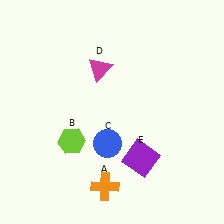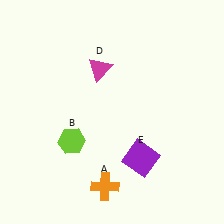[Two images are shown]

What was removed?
The blue circle (C) was removed in Image 2.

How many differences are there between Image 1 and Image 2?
There is 1 difference between the two images.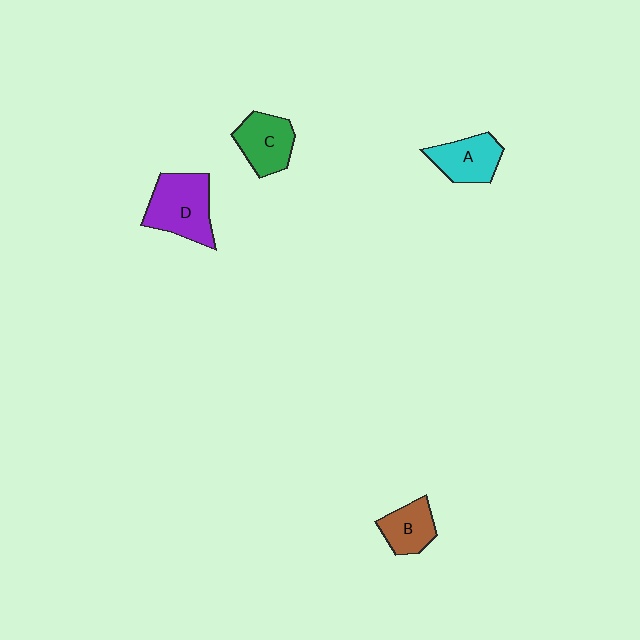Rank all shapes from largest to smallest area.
From largest to smallest: D (purple), C (green), A (cyan), B (brown).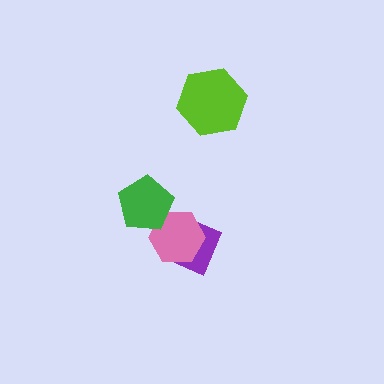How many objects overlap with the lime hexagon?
0 objects overlap with the lime hexagon.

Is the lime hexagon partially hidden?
No, no other shape covers it.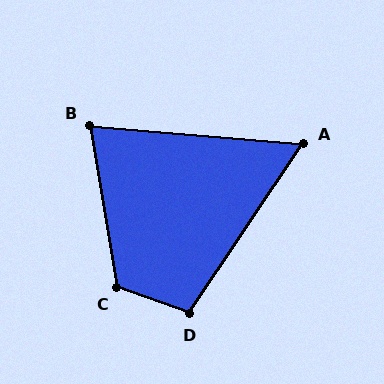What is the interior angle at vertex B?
Approximately 76 degrees (acute).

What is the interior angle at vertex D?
Approximately 104 degrees (obtuse).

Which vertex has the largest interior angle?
C, at approximately 119 degrees.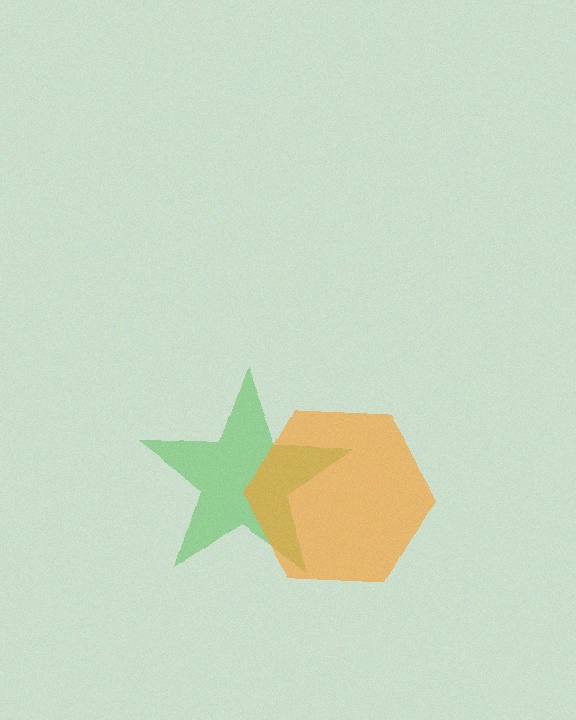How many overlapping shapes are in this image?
There are 2 overlapping shapes in the image.